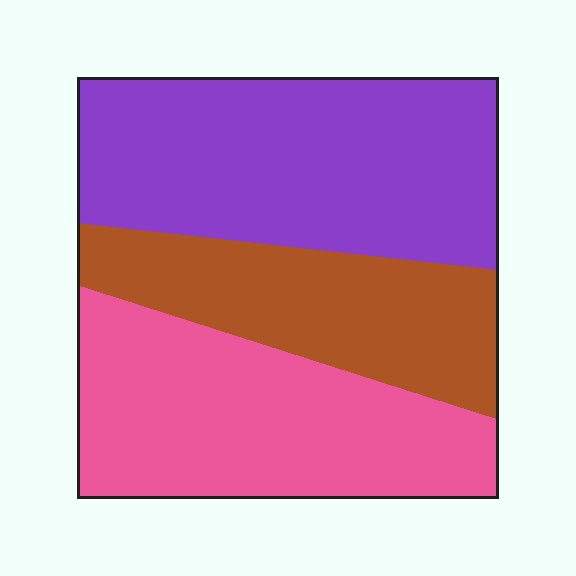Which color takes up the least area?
Brown, at roughly 25%.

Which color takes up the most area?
Purple, at roughly 40%.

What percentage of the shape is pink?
Pink covers roughly 35% of the shape.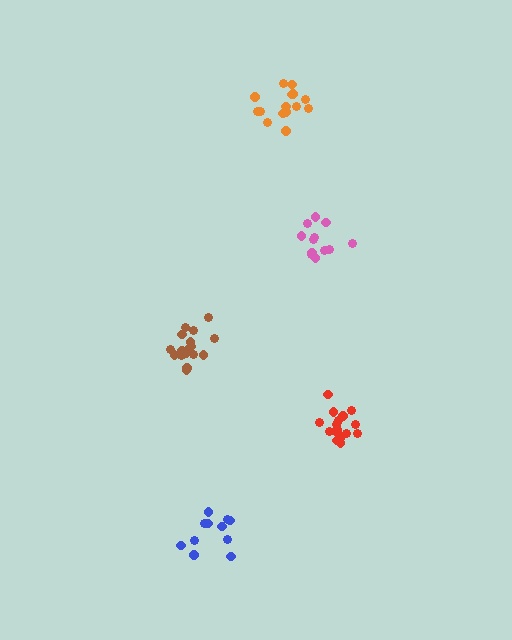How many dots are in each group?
Group 1: 12 dots, Group 2: 17 dots, Group 3: 15 dots, Group 4: 16 dots, Group 5: 11 dots (71 total).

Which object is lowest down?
The blue cluster is bottommost.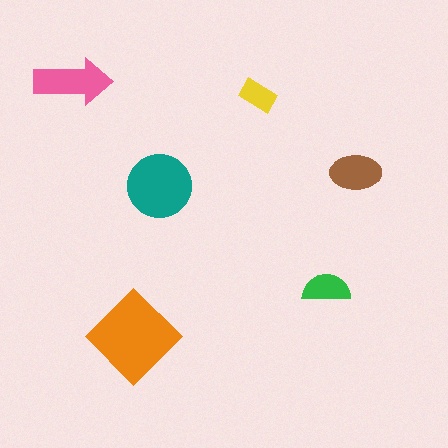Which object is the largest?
The orange diamond.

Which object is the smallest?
The yellow rectangle.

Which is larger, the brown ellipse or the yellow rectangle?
The brown ellipse.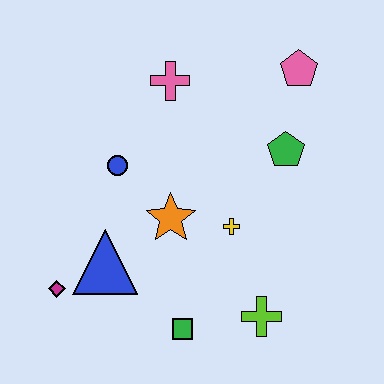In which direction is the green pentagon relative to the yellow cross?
The green pentagon is above the yellow cross.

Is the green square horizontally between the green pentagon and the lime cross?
No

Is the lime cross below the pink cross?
Yes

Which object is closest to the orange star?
The yellow cross is closest to the orange star.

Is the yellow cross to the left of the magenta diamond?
No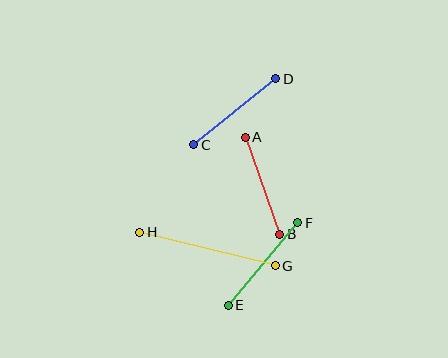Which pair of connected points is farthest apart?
Points G and H are farthest apart.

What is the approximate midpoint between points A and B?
The midpoint is at approximately (263, 186) pixels.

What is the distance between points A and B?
The distance is approximately 103 pixels.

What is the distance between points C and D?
The distance is approximately 105 pixels.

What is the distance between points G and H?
The distance is approximately 139 pixels.